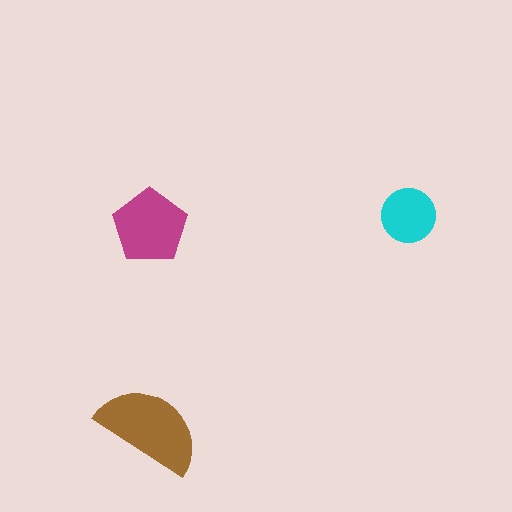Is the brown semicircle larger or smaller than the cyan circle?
Larger.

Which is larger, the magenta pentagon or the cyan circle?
The magenta pentagon.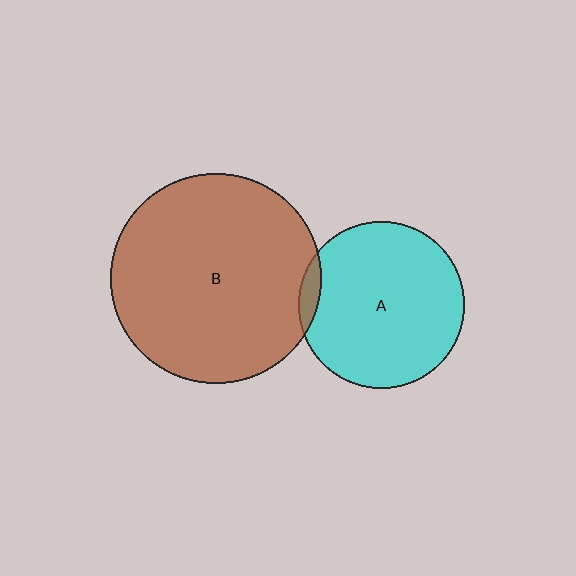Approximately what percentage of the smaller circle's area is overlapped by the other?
Approximately 5%.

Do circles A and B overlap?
Yes.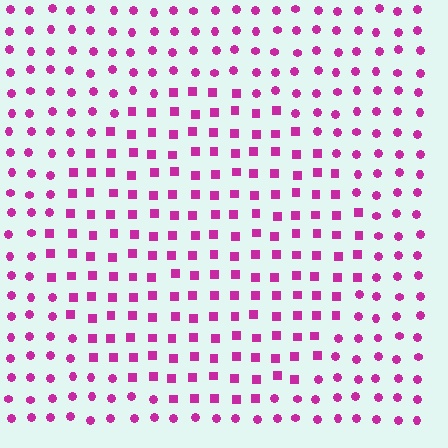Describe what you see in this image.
The image is filled with small magenta elements arranged in a uniform grid. A circle-shaped region contains squares, while the surrounding area contains circles. The boundary is defined purely by the change in element shape.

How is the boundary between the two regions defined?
The boundary is defined by a change in element shape: squares inside vs. circles outside. All elements share the same color and spacing.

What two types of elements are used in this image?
The image uses squares inside the circle region and circles outside it.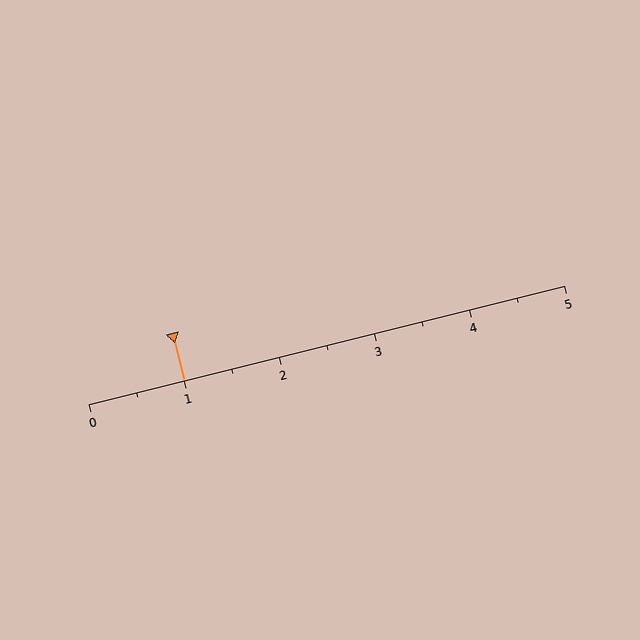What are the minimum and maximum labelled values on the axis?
The axis runs from 0 to 5.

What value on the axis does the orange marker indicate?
The marker indicates approximately 1.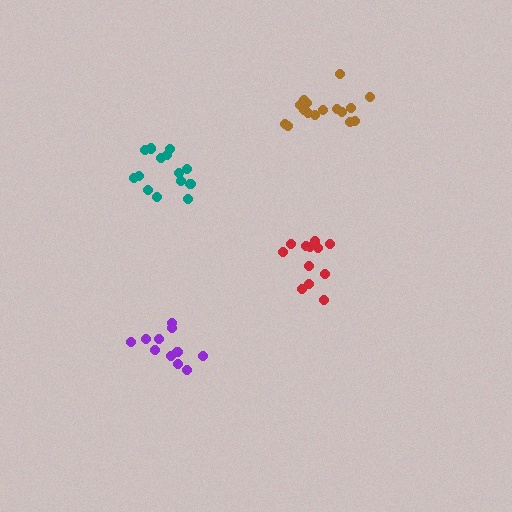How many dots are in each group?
Group 1: 15 dots, Group 2: 11 dots, Group 3: 12 dots, Group 4: 16 dots (54 total).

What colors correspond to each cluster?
The clusters are colored: teal, purple, red, brown.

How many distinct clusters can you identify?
There are 4 distinct clusters.